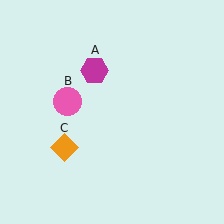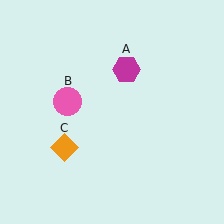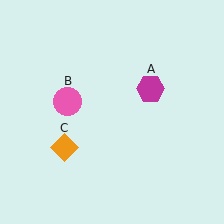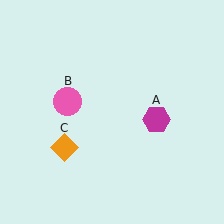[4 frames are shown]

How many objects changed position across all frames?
1 object changed position: magenta hexagon (object A).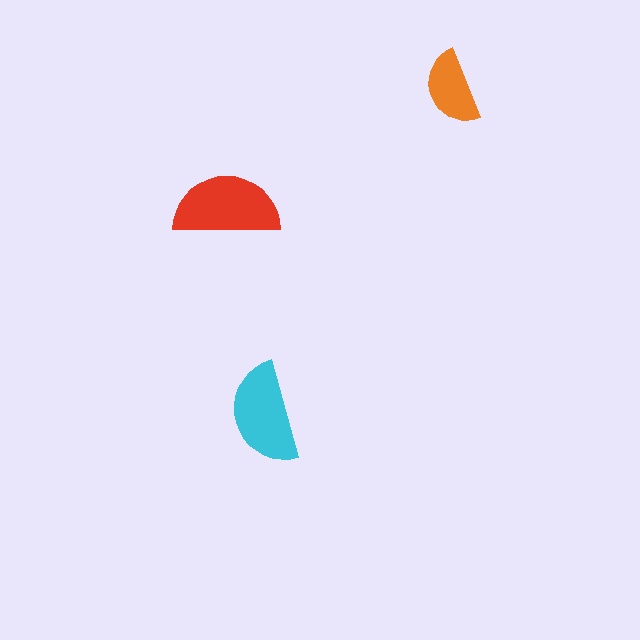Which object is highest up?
The orange semicircle is topmost.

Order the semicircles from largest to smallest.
the red one, the cyan one, the orange one.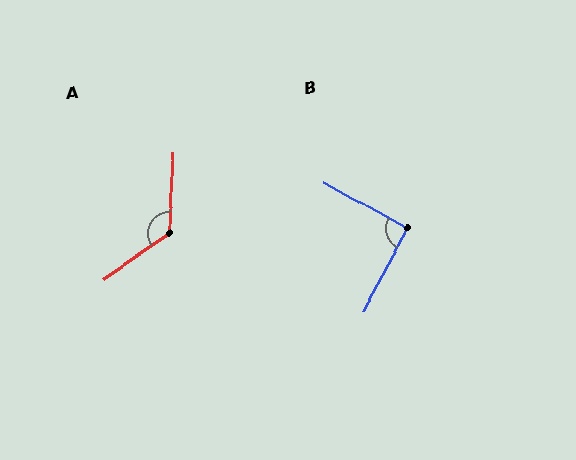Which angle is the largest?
A, at approximately 128 degrees.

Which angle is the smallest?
B, at approximately 91 degrees.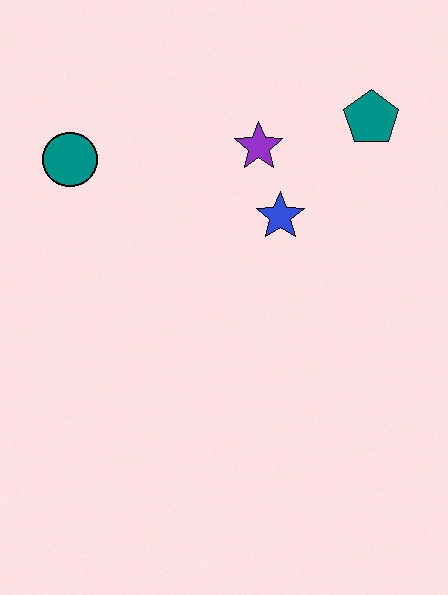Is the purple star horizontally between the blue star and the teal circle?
Yes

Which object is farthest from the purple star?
The teal circle is farthest from the purple star.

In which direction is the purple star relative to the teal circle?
The purple star is to the right of the teal circle.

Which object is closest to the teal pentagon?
The purple star is closest to the teal pentagon.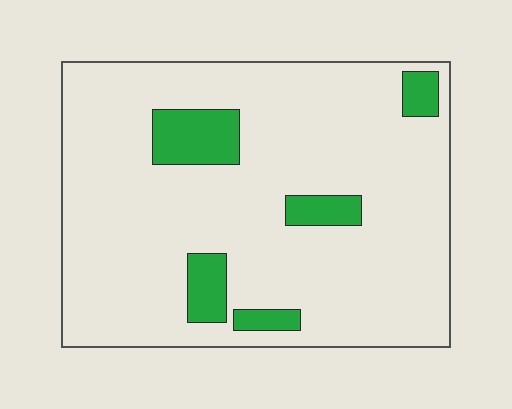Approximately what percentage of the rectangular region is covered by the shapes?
Approximately 10%.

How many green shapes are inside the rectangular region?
5.